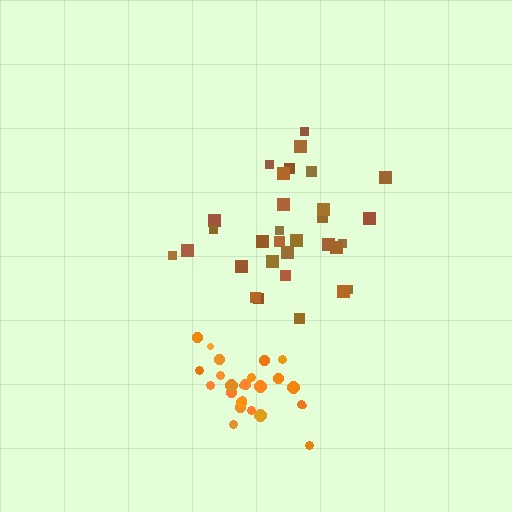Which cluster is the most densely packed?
Orange.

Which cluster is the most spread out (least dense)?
Brown.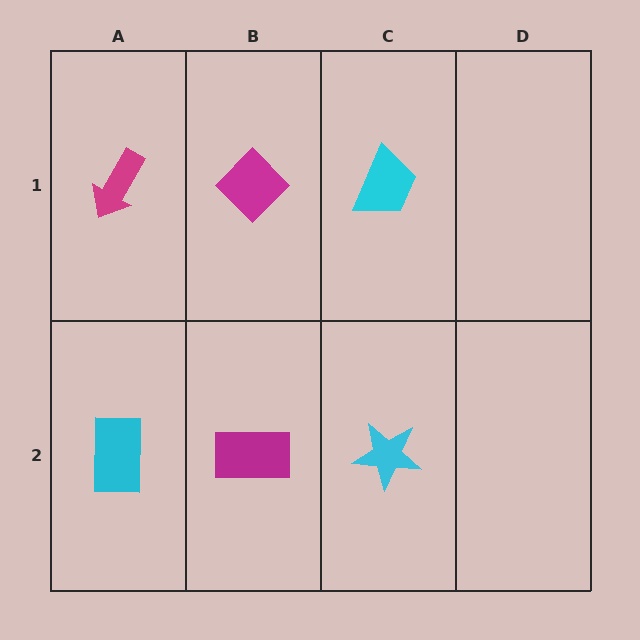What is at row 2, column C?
A cyan star.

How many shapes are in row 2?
3 shapes.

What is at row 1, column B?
A magenta diamond.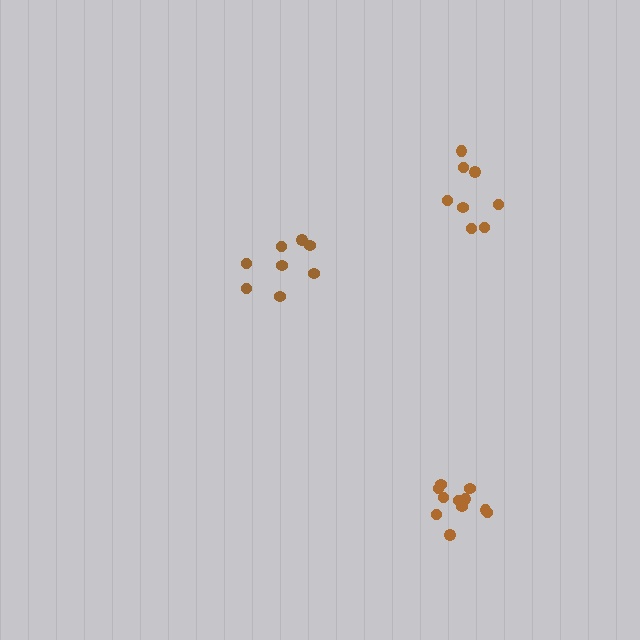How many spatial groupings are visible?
There are 3 spatial groupings.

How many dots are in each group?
Group 1: 8 dots, Group 2: 8 dots, Group 3: 11 dots (27 total).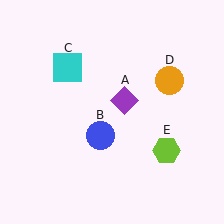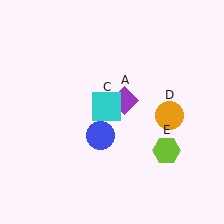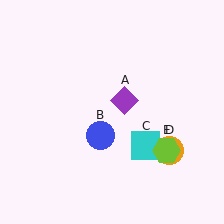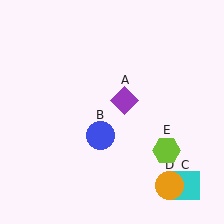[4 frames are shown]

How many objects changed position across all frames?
2 objects changed position: cyan square (object C), orange circle (object D).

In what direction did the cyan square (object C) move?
The cyan square (object C) moved down and to the right.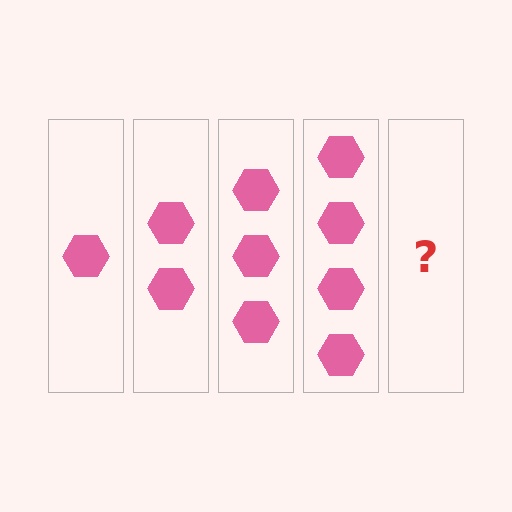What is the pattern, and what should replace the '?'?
The pattern is that each step adds one more hexagon. The '?' should be 5 hexagons.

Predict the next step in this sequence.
The next step is 5 hexagons.